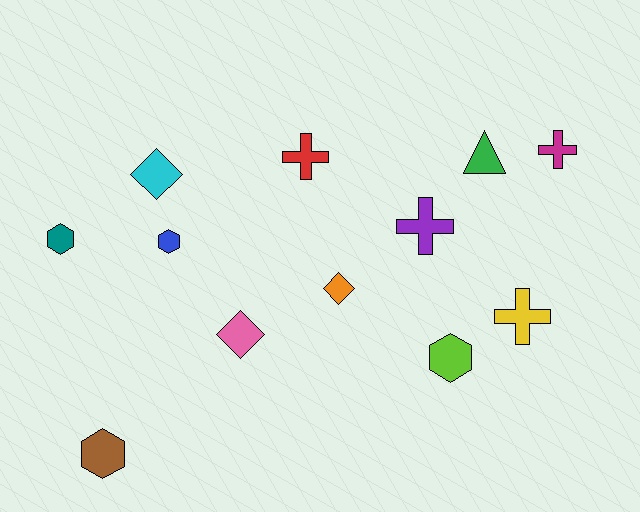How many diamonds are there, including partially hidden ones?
There are 3 diamonds.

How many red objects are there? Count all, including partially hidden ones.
There is 1 red object.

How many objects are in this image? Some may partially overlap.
There are 12 objects.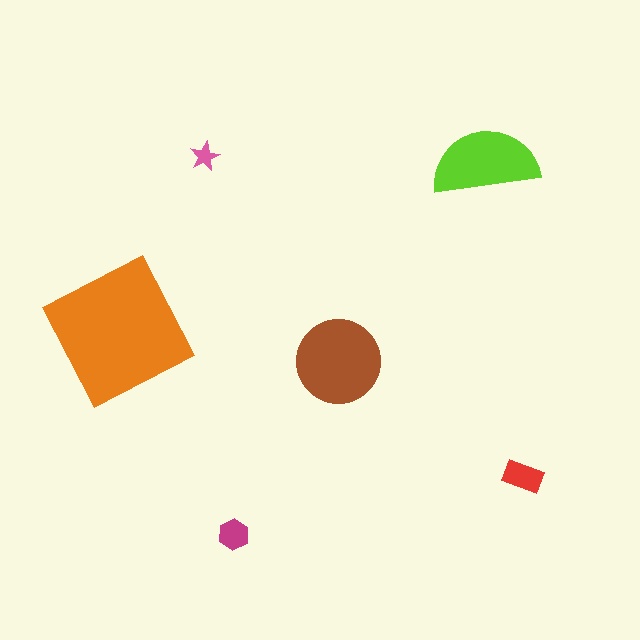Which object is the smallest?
The pink star.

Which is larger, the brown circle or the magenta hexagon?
The brown circle.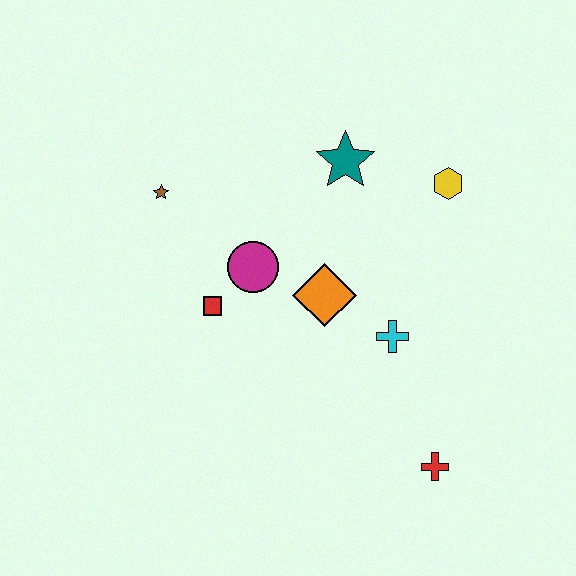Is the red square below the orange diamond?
Yes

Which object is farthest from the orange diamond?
The red cross is farthest from the orange diamond.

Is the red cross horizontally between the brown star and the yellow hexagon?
Yes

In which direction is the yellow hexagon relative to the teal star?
The yellow hexagon is to the right of the teal star.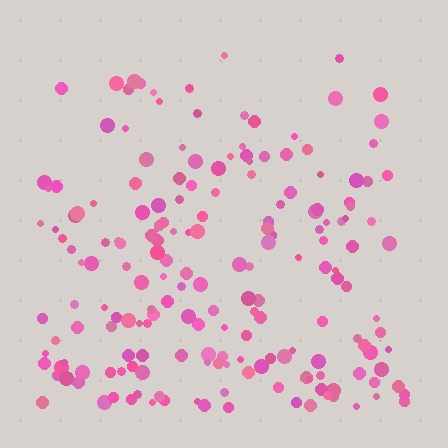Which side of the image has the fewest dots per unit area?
The top.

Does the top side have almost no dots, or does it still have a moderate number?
Still a moderate number, just noticeably fewer than the bottom.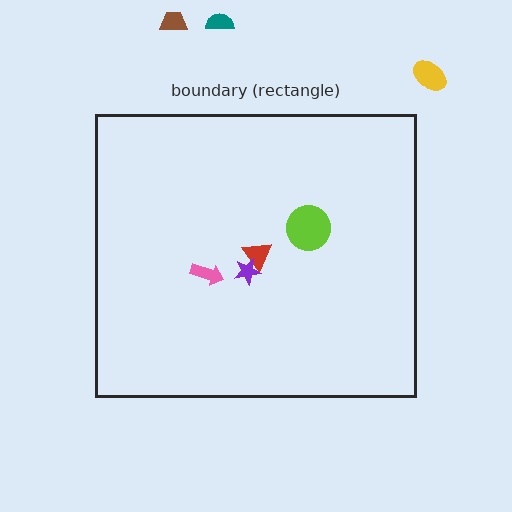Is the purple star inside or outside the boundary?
Inside.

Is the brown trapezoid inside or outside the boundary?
Outside.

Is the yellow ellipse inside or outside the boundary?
Outside.